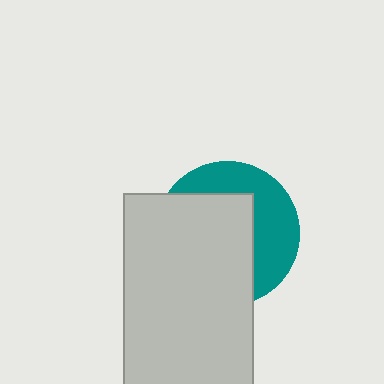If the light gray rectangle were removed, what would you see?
You would see the complete teal circle.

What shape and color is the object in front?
The object in front is a light gray rectangle.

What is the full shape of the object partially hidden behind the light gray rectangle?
The partially hidden object is a teal circle.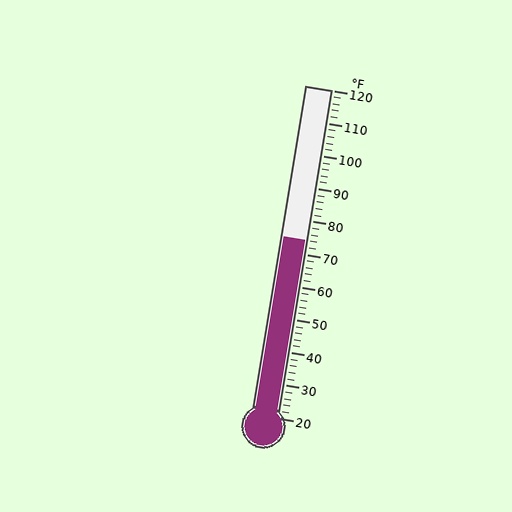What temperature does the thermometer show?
The thermometer shows approximately 74°F.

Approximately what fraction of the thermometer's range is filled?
The thermometer is filled to approximately 55% of its range.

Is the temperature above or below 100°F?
The temperature is below 100°F.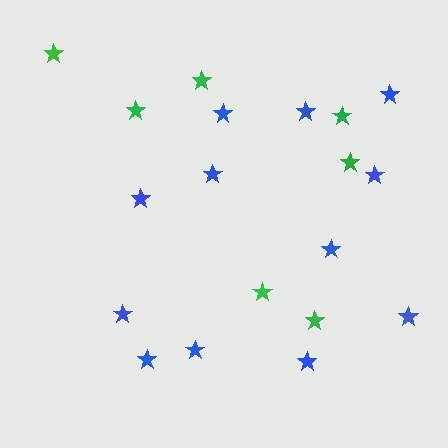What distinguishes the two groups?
There are 2 groups: one group of blue stars (12) and one group of green stars (7).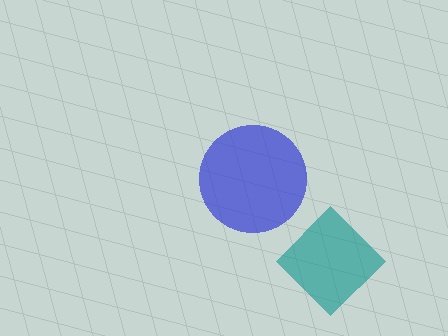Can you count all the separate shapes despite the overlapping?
Yes, there are 2 separate shapes.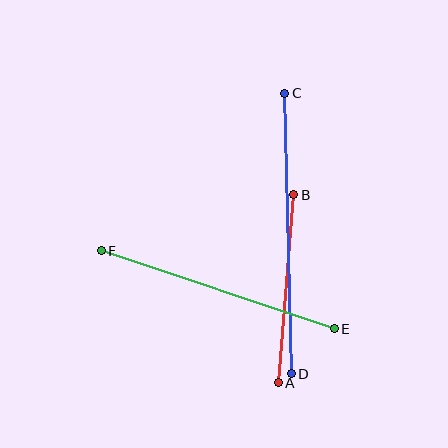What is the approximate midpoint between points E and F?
The midpoint is at approximately (218, 290) pixels.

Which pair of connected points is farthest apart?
Points C and D are farthest apart.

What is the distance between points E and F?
The distance is approximately 246 pixels.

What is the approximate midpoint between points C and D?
The midpoint is at approximately (288, 234) pixels.